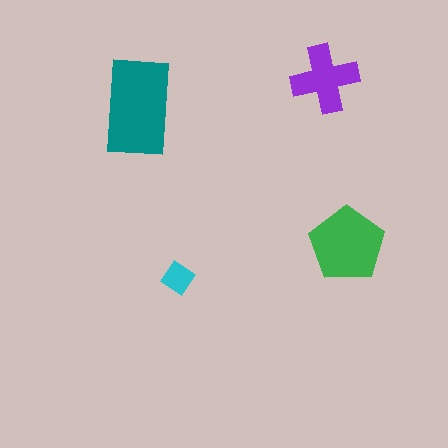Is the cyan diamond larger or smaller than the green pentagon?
Smaller.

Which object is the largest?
The teal rectangle.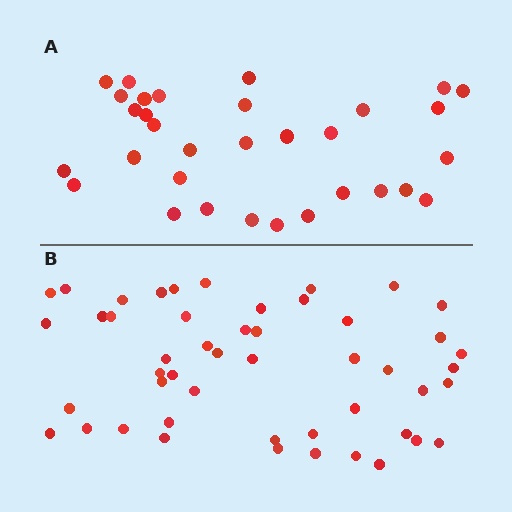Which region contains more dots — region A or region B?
Region B (the bottom region) has more dots.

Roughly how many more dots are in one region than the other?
Region B has approximately 15 more dots than region A.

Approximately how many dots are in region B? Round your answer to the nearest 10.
About 50 dots. (The exact count is 49, which rounds to 50.)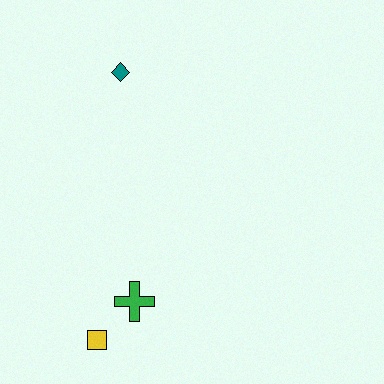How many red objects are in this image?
There are no red objects.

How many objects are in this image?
There are 3 objects.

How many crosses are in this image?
There is 1 cross.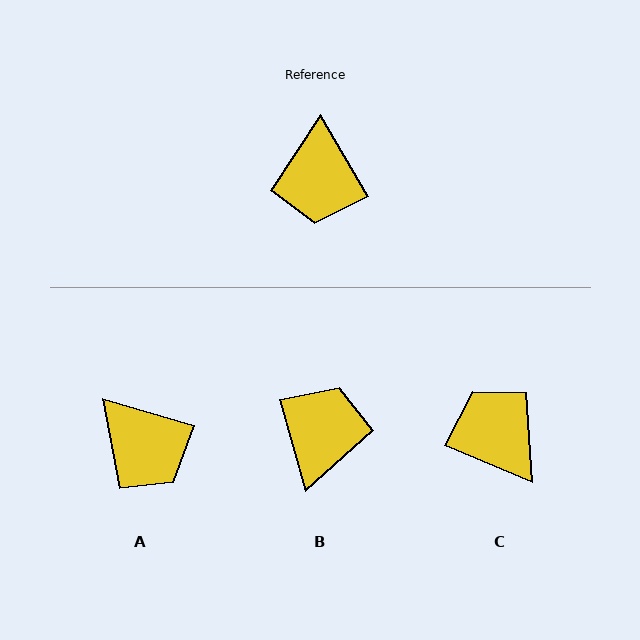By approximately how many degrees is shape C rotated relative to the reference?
Approximately 143 degrees clockwise.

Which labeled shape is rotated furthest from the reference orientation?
B, about 165 degrees away.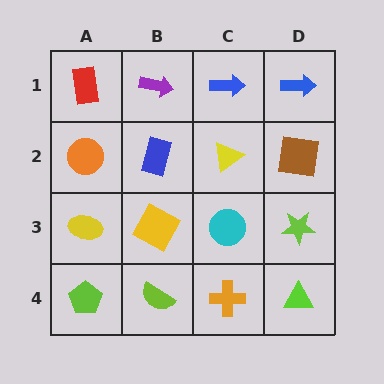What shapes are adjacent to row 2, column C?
A blue arrow (row 1, column C), a cyan circle (row 3, column C), a blue rectangle (row 2, column B), a brown square (row 2, column D).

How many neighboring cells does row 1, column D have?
2.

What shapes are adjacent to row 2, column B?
A purple arrow (row 1, column B), a yellow square (row 3, column B), an orange circle (row 2, column A), a yellow triangle (row 2, column C).